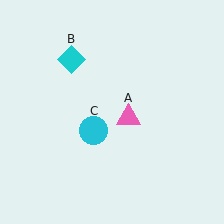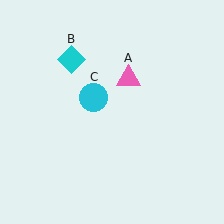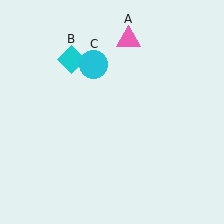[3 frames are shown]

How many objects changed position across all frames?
2 objects changed position: pink triangle (object A), cyan circle (object C).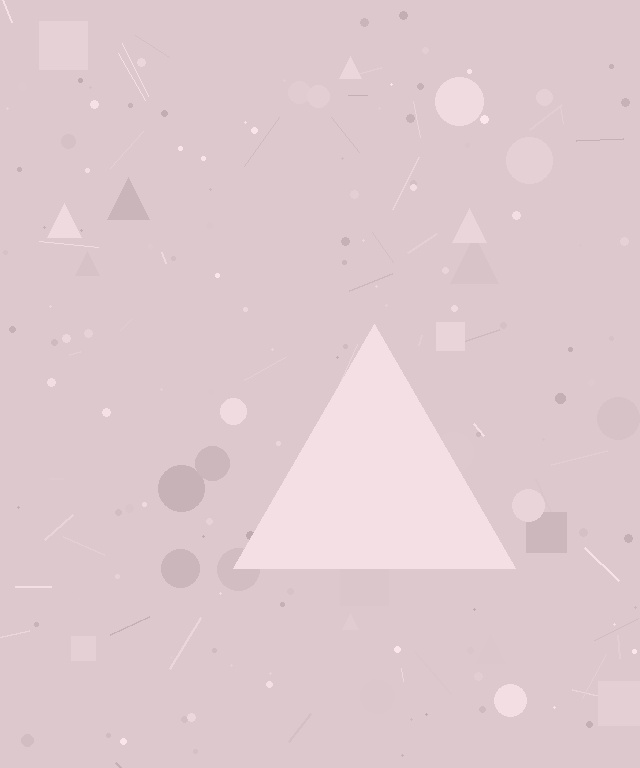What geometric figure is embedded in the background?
A triangle is embedded in the background.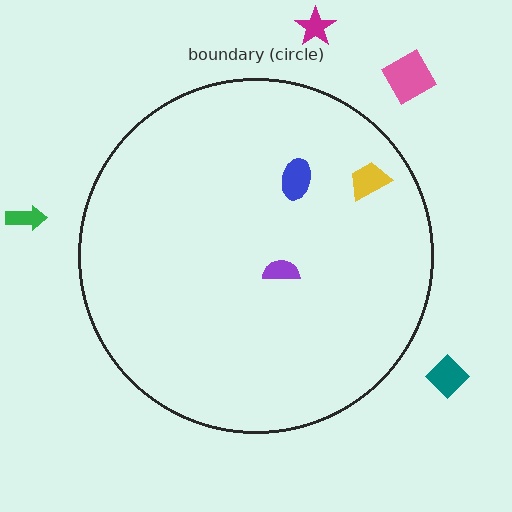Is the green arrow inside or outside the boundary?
Outside.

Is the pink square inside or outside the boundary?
Outside.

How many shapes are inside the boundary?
3 inside, 4 outside.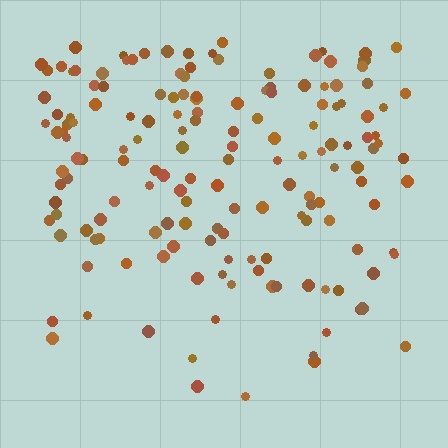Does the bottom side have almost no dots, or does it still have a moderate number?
Still a moderate number, just noticeably fewer than the top.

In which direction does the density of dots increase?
From bottom to top, with the top side densest.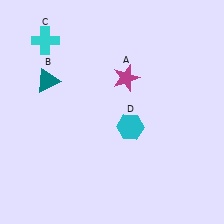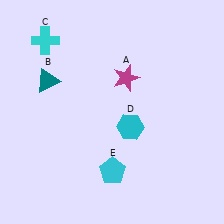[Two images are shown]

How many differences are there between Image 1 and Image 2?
There is 1 difference between the two images.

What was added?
A cyan pentagon (E) was added in Image 2.